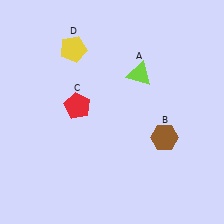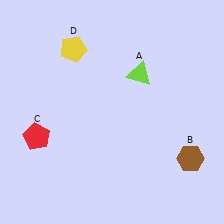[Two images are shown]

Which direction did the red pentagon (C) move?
The red pentagon (C) moved left.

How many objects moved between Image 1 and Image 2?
2 objects moved between the two images.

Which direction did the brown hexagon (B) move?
The brown hexagon (B) moved right.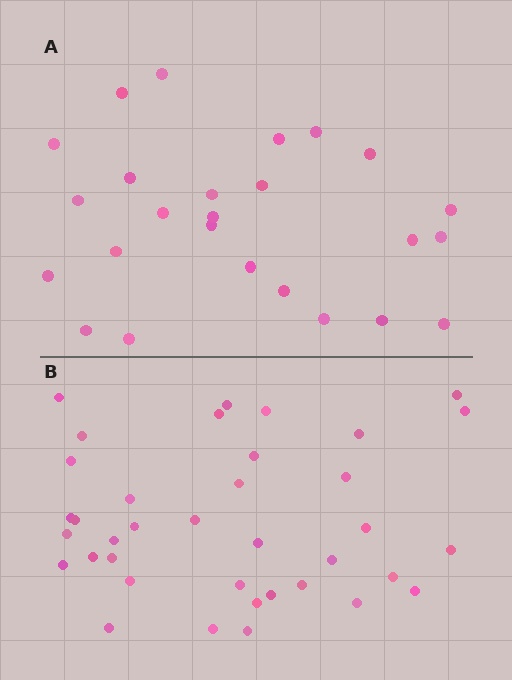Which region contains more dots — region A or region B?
Region B (the bottom region) has more dots.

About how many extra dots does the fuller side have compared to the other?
Region B has roughly 12 or so more dots than region A.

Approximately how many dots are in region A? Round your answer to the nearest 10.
About 20 dots. (The exact count is 25, which rounds to 20.)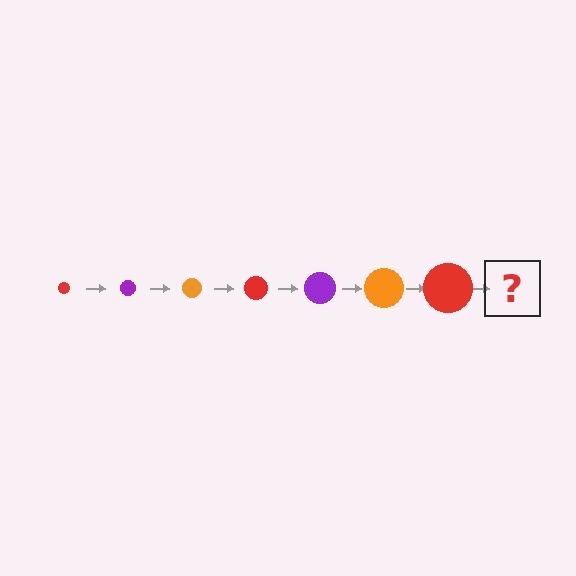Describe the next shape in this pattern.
It should be a purple circle, larger than the previous one.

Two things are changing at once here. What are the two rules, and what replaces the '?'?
The two rules are that the circle grows larger each step and the color cycles through red, purple, and orange. The '?' should be a purple circle, larger than the previous one.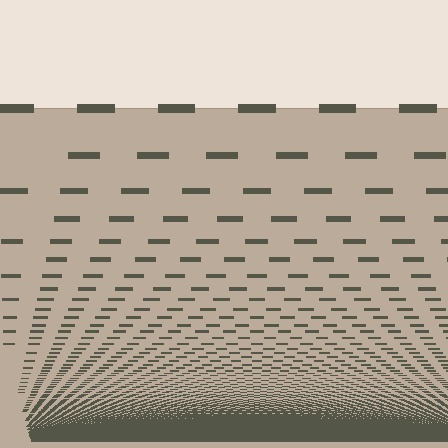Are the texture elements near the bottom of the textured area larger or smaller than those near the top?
Smaller. The gradient is inverted — elements near the bottom are smaller and denser.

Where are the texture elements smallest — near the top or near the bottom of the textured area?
Near the bottom.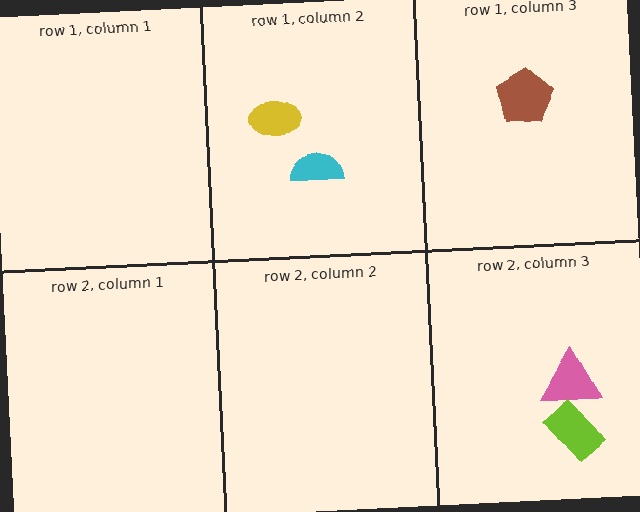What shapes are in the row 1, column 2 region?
The yellow ellipse, the cyan semicircle.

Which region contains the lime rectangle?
The row 2, column 3 region.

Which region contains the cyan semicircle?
The row 1, column 2 region.